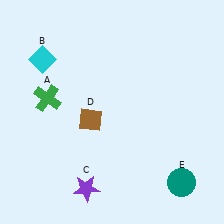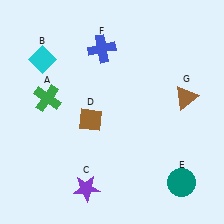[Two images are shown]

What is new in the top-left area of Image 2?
A blue cross (F) was added in the top-left area of Image 2.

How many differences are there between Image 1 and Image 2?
There are 2 differences between the two images.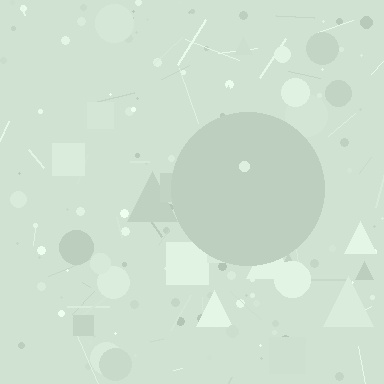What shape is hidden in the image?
A circle is hidden in the image.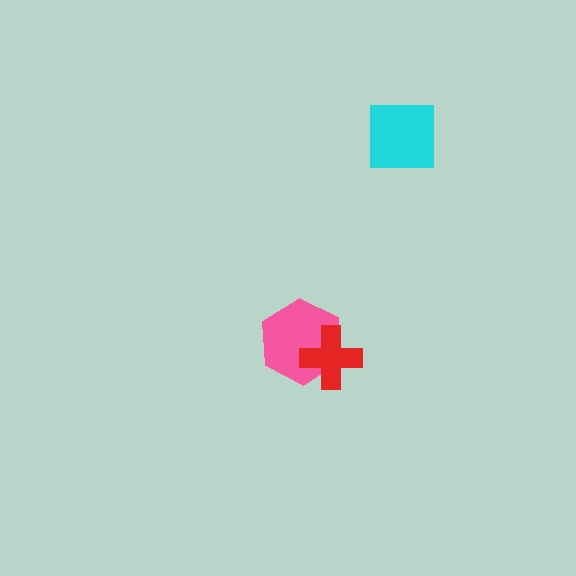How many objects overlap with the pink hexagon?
1 object overlaps with the pink hexagon.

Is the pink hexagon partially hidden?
Yes, it is partially covered by another shape.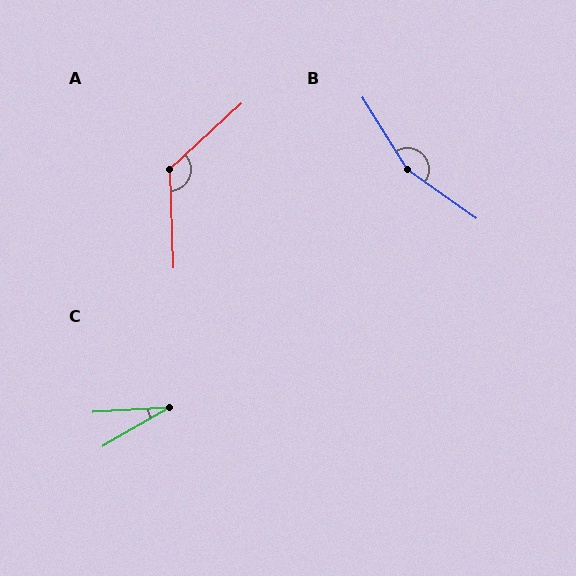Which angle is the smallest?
C, at approximately 26 degrees.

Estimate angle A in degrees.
Approximately 130 degrees.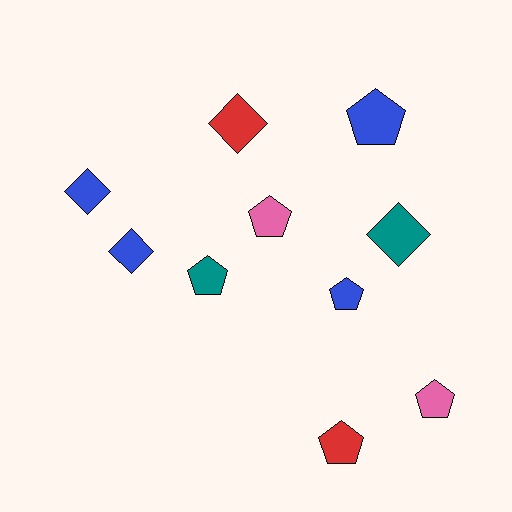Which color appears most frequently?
Blue, with 4 objects.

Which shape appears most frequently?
Pentagon, with 6 objects.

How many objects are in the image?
There are 10 objects.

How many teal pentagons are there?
There is 1 teal pentagon.